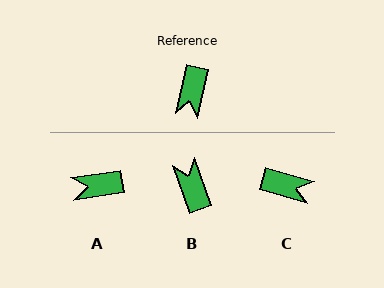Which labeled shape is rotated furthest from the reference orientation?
B, about 149 degrees away.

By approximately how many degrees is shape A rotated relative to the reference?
Approximately 69 degrees clockwise.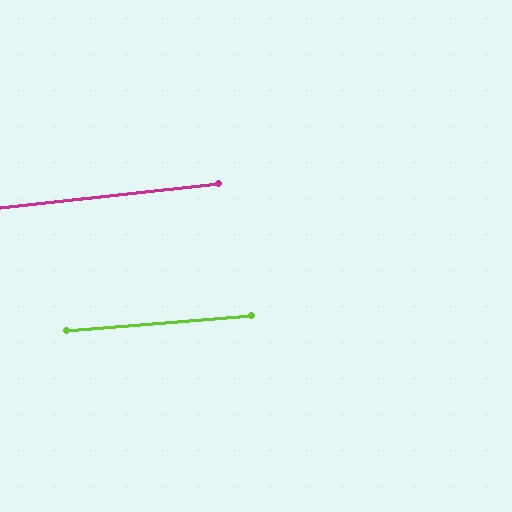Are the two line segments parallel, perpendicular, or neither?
Parallel — their directions differ by only 1.7°.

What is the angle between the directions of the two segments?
Approximately 2 degrees.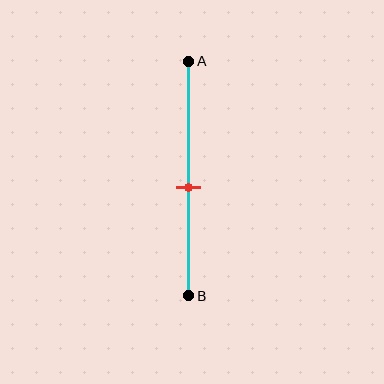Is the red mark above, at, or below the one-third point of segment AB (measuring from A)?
The red mark is below the one-third point of segment AB.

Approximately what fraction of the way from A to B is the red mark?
The red mark is approximately 55% of the way from A to B.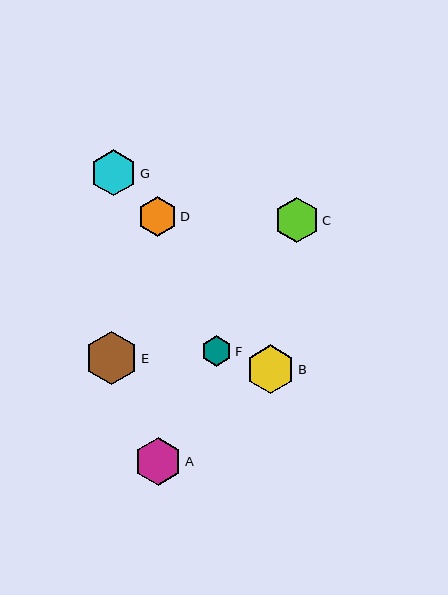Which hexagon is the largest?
Hexagon E is the largest with a size of approximately 53 pixels.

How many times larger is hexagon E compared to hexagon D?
Hexagon E is approximately 1.3 times the size of hexagon D.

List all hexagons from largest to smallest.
From largest to smallest: E, B, A, G, C, D, F.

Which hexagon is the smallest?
Hexagon F is the smallest with a size of approximately 31 pixels.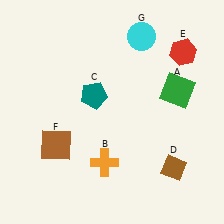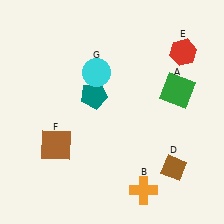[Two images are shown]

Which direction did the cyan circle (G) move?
The cyan circle (G) moved left.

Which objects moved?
The objects that moved are: the orange cross (B), the cyan circle (G).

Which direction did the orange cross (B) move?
The orange cross (B) moved right.